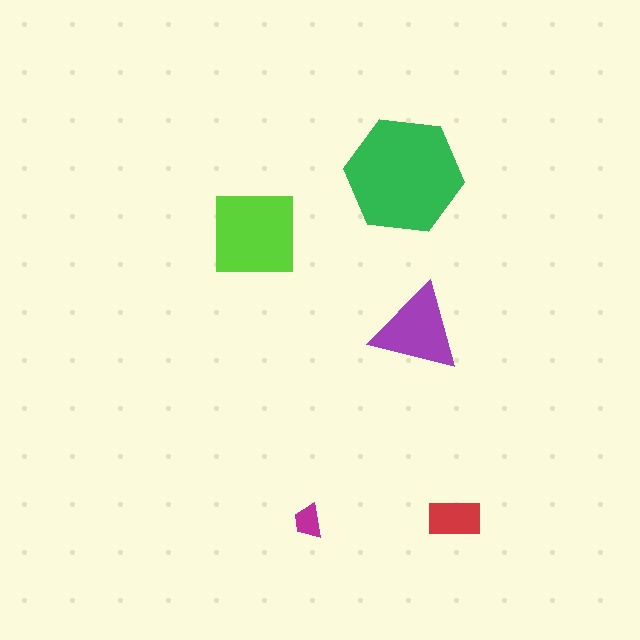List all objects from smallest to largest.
The magenta trapezoid, the red rectangle, the purple triangle, the lime square, the green hexagon.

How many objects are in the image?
There are 5 objects in the image.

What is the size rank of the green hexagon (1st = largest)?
1st.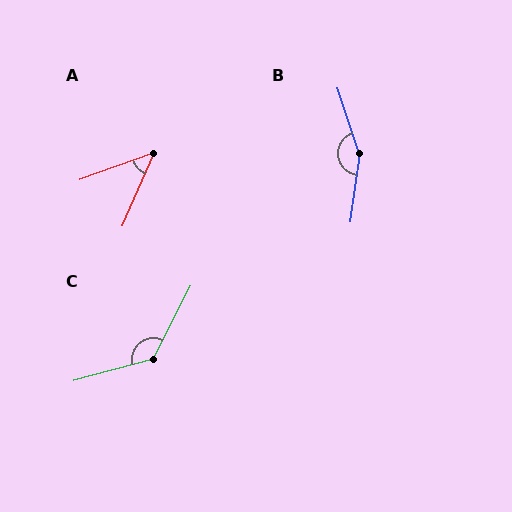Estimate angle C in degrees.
Approximately 132 degrees.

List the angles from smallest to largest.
A (47°), C (132°), B (153°).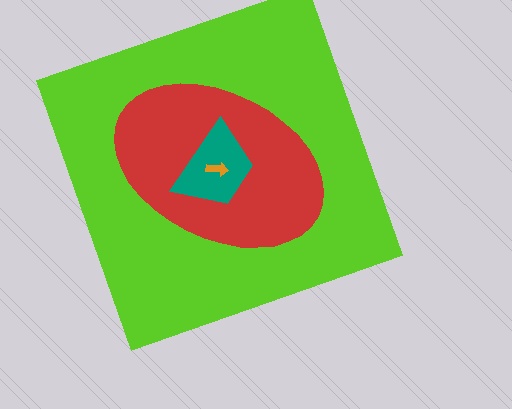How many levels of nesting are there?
4.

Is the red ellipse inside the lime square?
Yes.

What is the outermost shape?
The lime square.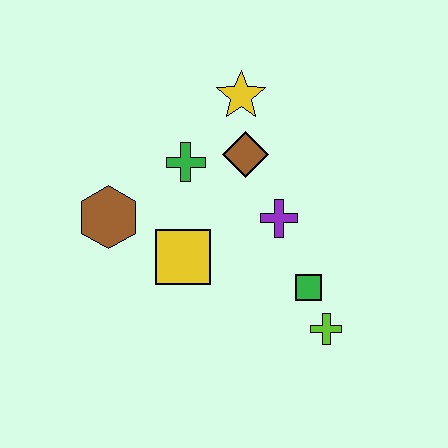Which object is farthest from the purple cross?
The brown hexagon is farthest from the purple cross.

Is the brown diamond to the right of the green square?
No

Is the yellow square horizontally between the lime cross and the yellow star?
No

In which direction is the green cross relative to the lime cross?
The green cross is above the lime cross.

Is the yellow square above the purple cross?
No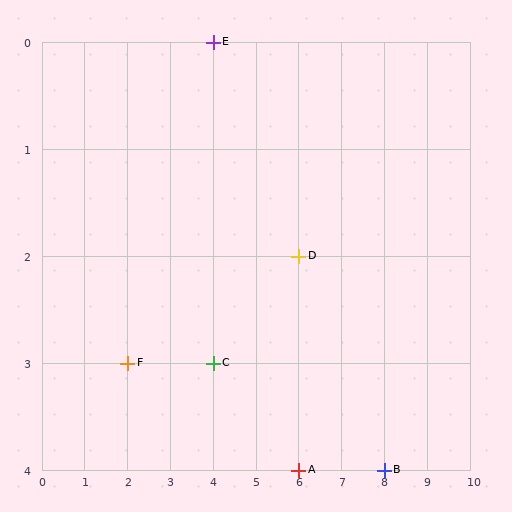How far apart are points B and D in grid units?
Points B and D are 2 columns and 2 rows apart (about 2.8 grid units diagonally).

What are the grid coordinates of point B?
Point B is at grid coordinates (8, 4).